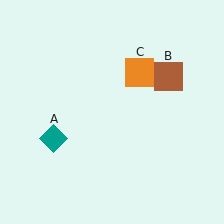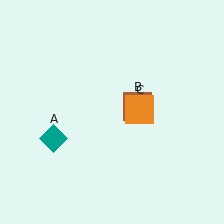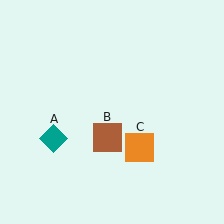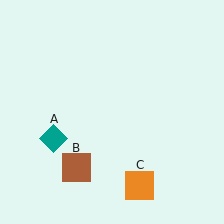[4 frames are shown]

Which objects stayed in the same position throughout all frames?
Teal diamond (object A) remained stationary.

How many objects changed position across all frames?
2 objects changed position: brown square (object B), orange square (object C).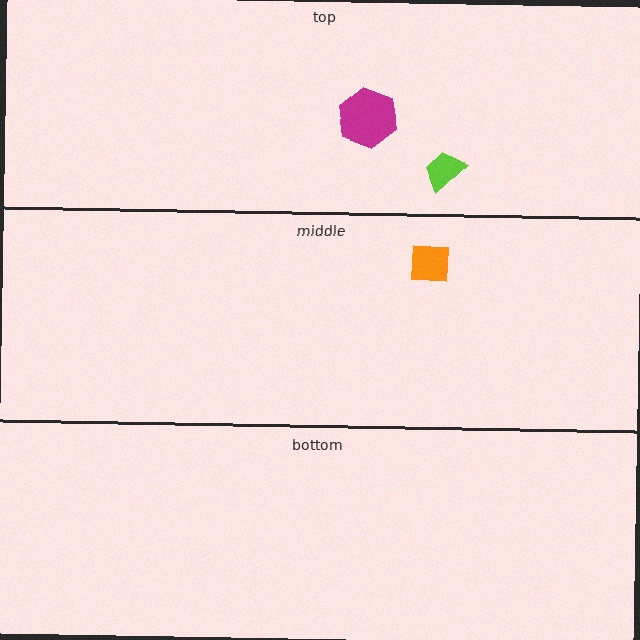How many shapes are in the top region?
2.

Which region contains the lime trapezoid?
The top region.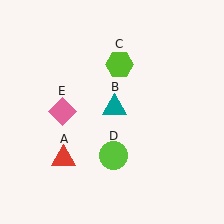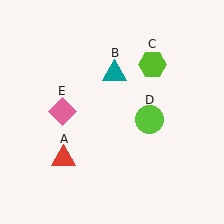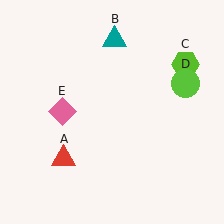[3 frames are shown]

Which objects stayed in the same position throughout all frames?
Red triangle (object A) and pink diamond (object E) remained stationary.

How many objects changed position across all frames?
3 objects changed position: teal triangle (object B), lime hexagon (object C), lime circle (object D).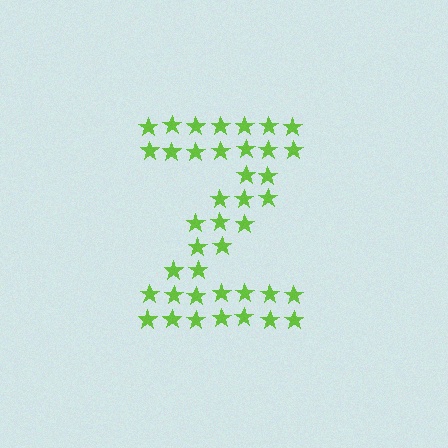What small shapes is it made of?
It is made of small stars.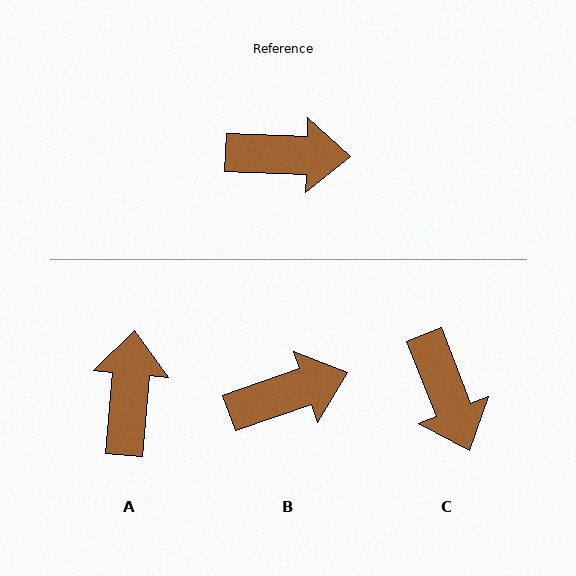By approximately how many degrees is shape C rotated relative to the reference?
Approximately 67 degrees clockwise.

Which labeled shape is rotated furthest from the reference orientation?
A, about 87 degrees away.